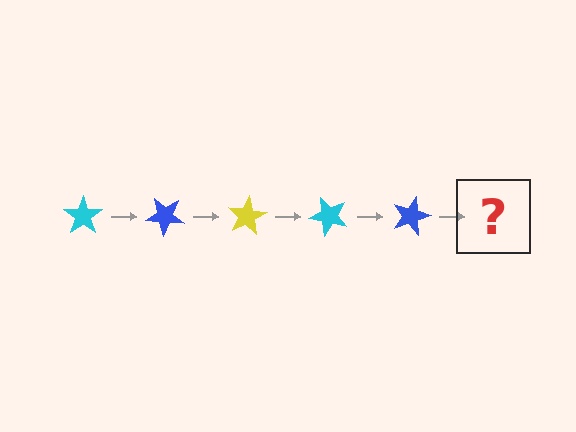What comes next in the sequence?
The next element should be a yellow star, rotated 200 degrees from the start.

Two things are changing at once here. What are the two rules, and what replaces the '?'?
The two rules are that it rotates 40 degrees each step and the color cycles through cyan, blue, and yellow. The '?' should be a yellow star, rotated 200 degrees from the start.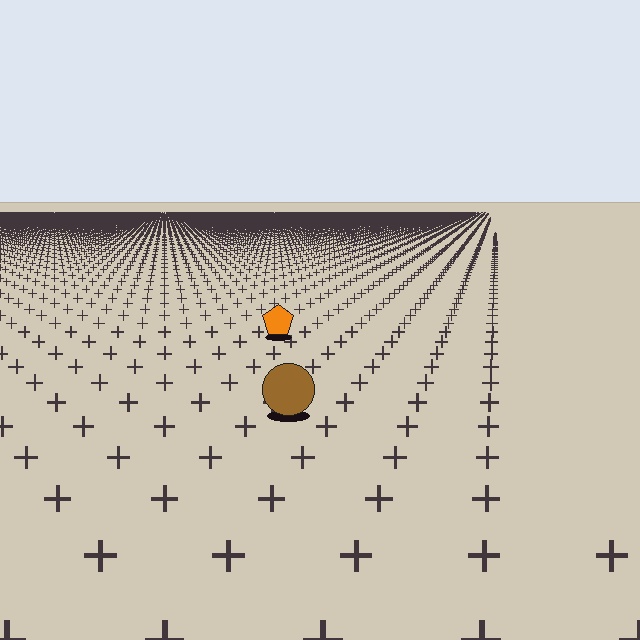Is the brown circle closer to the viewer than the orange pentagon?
Yes. The brown circle is closer — you can tell from the texture gradient: the ground texture is coarser near it.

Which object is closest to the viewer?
The brown circle is closest. The texture marks near it are larger and more spread out.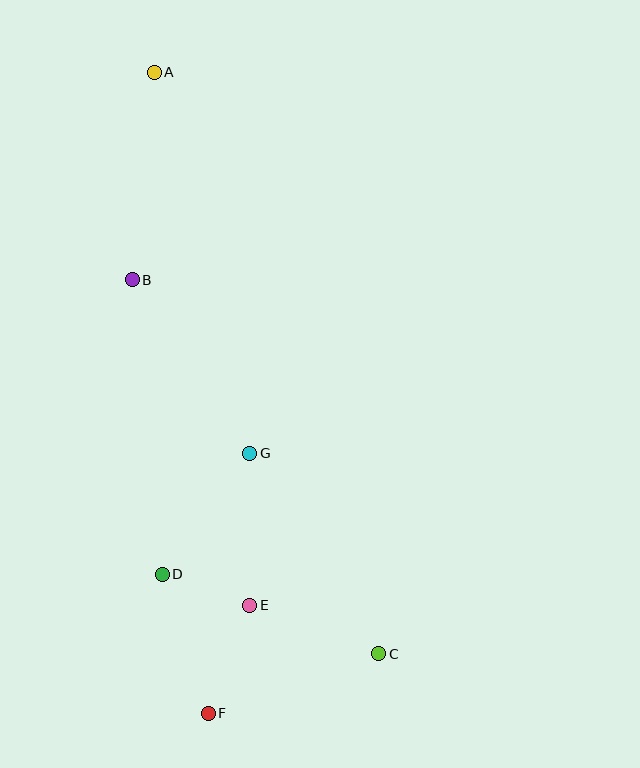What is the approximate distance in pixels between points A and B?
The distance between A and B is approximately 209 pixels.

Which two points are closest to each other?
Points D and E are closest to each other.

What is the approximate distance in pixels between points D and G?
The distance between D and G is approximately 149 pixels.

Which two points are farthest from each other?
Points A and F are farthest from each other.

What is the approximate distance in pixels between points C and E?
The distance between C and E is approximately 138 pixels.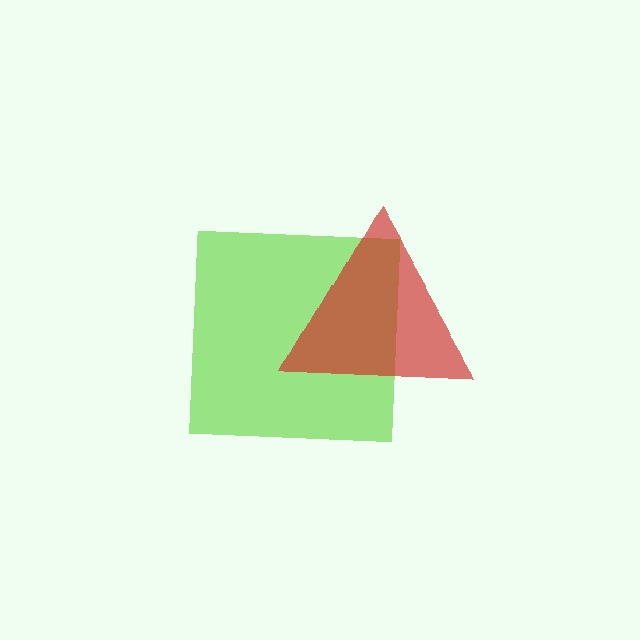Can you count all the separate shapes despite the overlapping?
Yes, there are 2 separate shapes.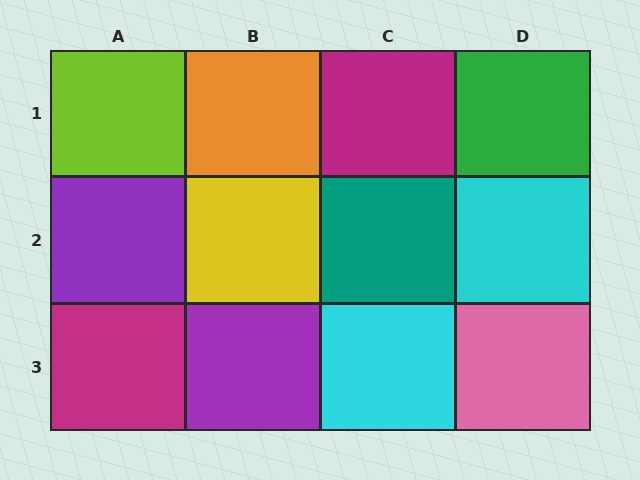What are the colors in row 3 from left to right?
Magenta, purple, cyan, pink.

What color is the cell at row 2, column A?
Purple.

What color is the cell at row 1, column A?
Lime.